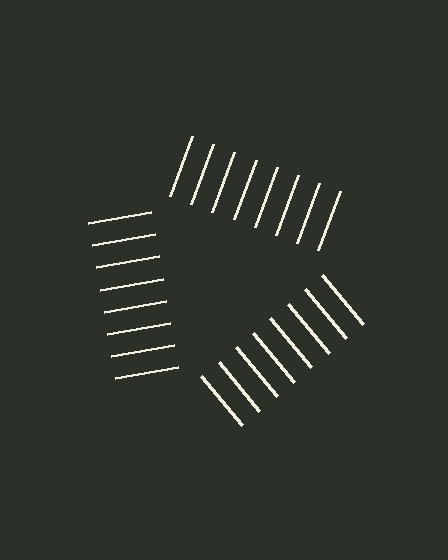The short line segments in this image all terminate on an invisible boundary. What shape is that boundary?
An illusory triangle — the line segments terminate on its edges but no continuous stroke is drawn.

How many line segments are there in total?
24 — 8 along each of the 3 edges.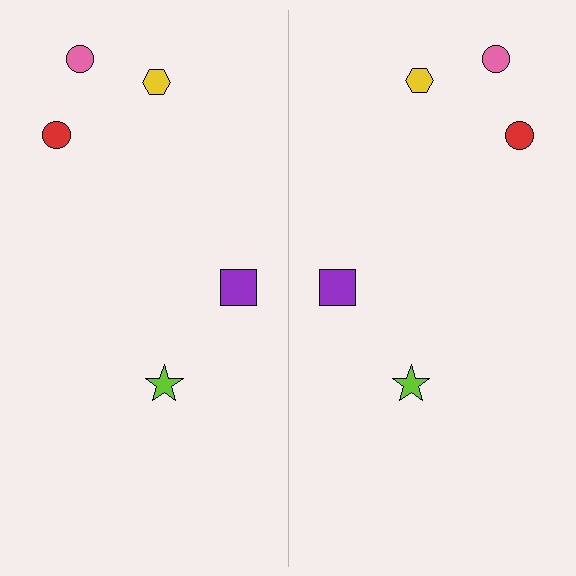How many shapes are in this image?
There are 10 shapes in this image.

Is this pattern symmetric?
Yes, this pattern has bilateral (reflection) symmetry.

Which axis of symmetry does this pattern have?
The pattern has a vertical axis of symmetry running through the center of the image.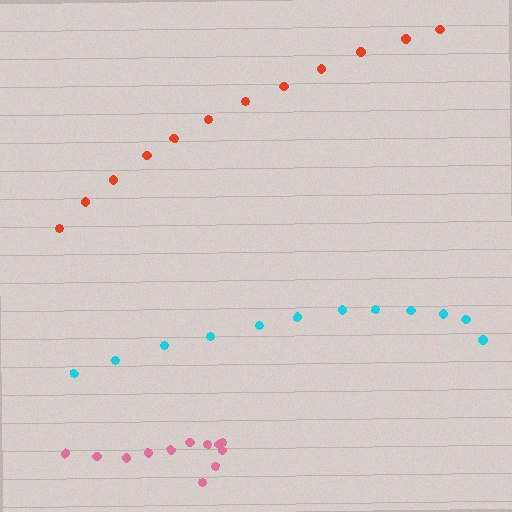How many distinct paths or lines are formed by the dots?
There are 3 distinct paths.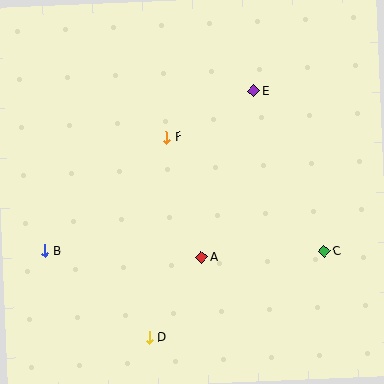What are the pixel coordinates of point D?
Point D is at (149, 338).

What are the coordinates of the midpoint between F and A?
The midpoint between F and A is at (184, 197).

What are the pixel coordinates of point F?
Point F is at (166, 137).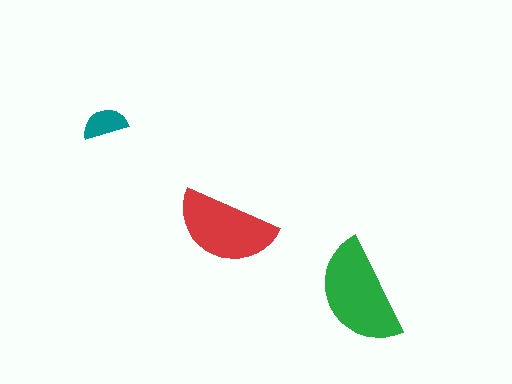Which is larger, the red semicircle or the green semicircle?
The green one.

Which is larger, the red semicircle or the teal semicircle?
The red one.